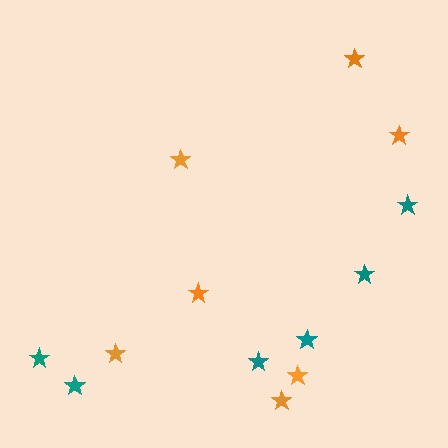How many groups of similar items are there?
There are 2 groups: one group of orange stars (7) and one group of teal stars (6).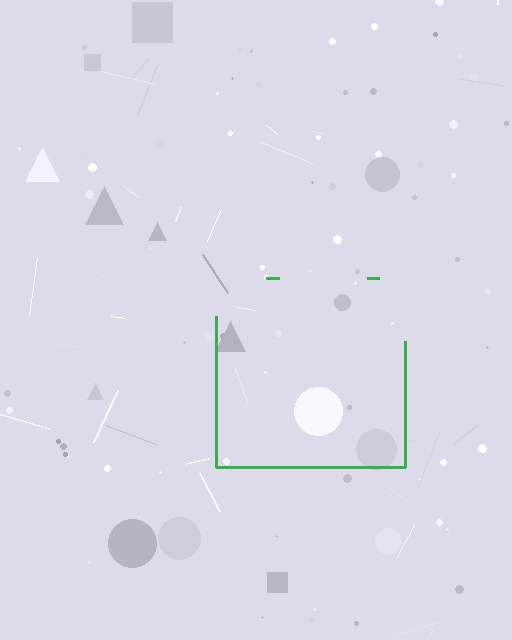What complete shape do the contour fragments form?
The contour fragments form a square.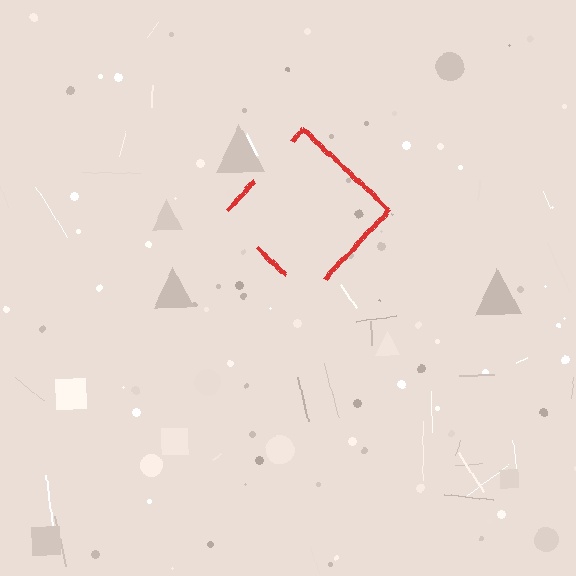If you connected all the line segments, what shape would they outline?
They would outline a diamond.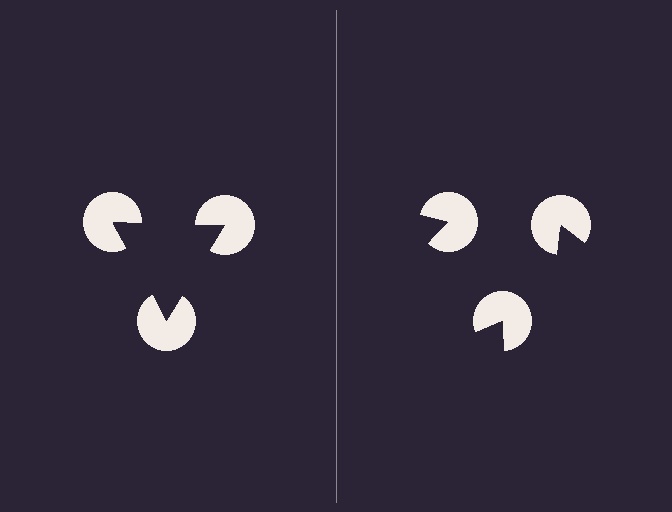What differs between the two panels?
The pac-man discs are positioned identically on both sides; only the wedge orientations differ. On the left they align to a triangle; on the right they are misaligned.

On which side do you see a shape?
An illusory triangle appears on the left side. On the right side the wedge cuts are rotated, so no coherent shape forms.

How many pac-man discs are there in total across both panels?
6 — 3 on each side.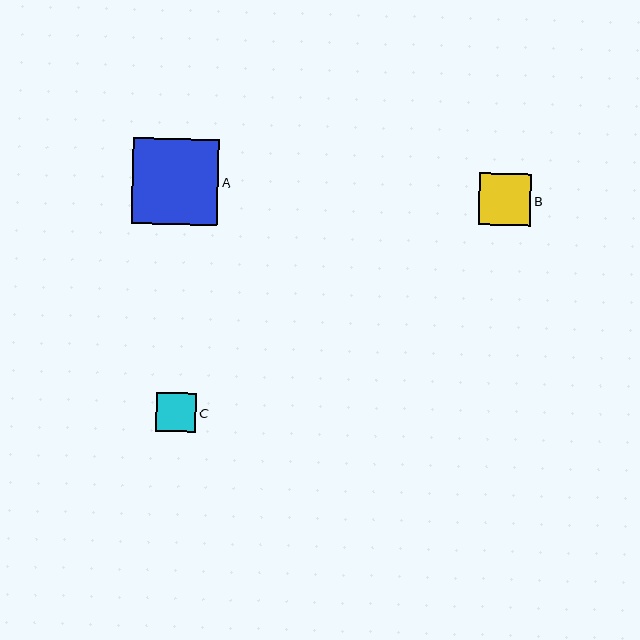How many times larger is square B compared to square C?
Square B is approximately 1.3 times the size of square C.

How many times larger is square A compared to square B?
Square A is approximately 1.7 times the size of square B.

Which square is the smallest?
Square C is the smallest with a size of approximately 40 pixels.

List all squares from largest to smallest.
From largest to smallest: A, B, C.